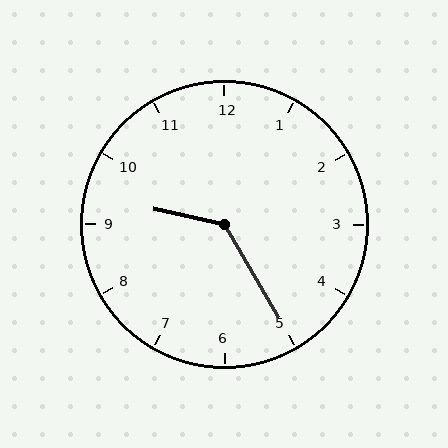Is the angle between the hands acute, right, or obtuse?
It is obtuse.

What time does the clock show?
9:25.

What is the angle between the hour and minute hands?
Approximately 132 degrees.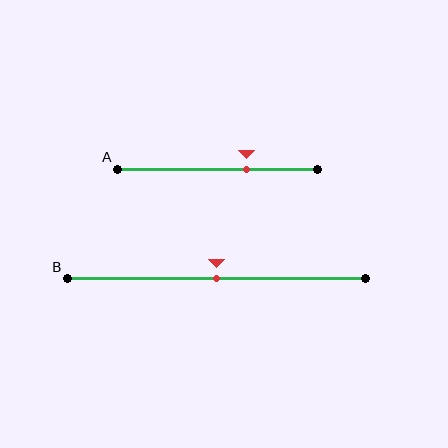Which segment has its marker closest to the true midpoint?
Segment B has its marker closest to the true midpoint.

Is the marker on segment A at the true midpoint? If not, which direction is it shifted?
No, the marker on segment A is shifted to the right by about 15% of the segment length.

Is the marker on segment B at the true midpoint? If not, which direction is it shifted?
Yes, the marker on segment B is at the true midpoint.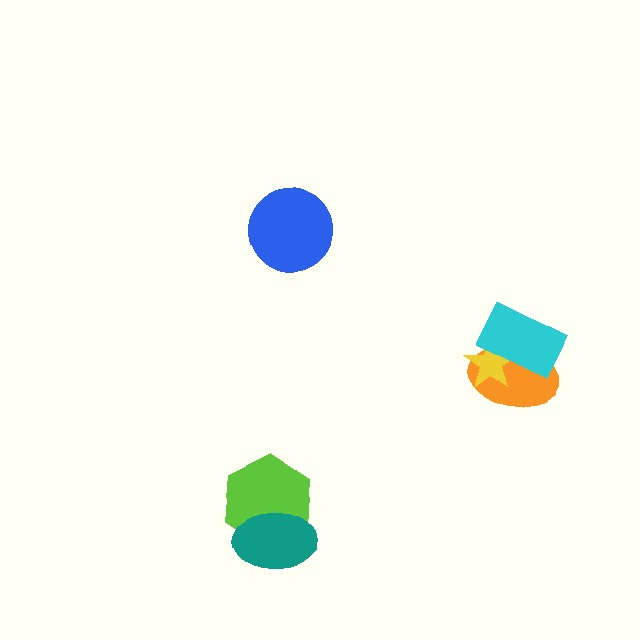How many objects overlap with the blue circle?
0 objects overlap with the blue circle.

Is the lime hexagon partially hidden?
Yes, it is partially covered by another shape.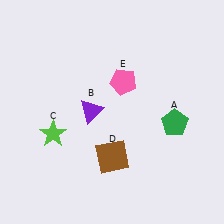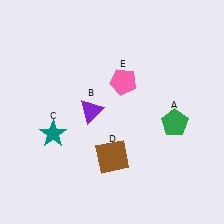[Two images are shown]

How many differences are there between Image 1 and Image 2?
There is 1 difference between the two images.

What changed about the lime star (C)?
In Image 1, C is lime. In Image 2, it changed to teal.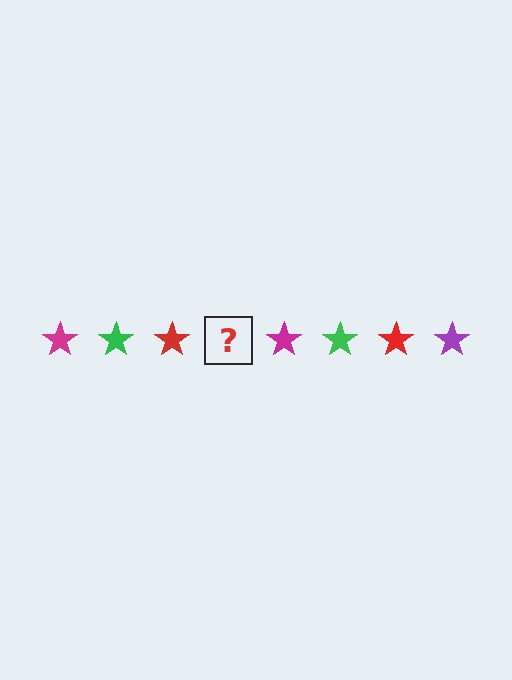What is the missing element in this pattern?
The missing element is a purple star.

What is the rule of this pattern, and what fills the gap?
The rule is that the pattern cycles through magenta, green, red, purple stars. The gap should be filled with a purple star.